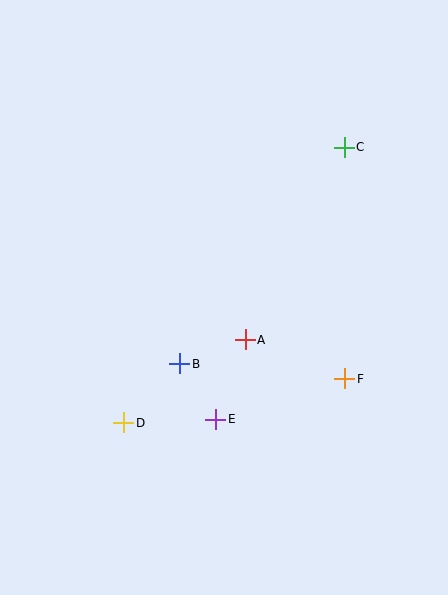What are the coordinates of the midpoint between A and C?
The midpoint between A and C is at (295, 243).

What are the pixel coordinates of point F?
Point F is at (345, 379).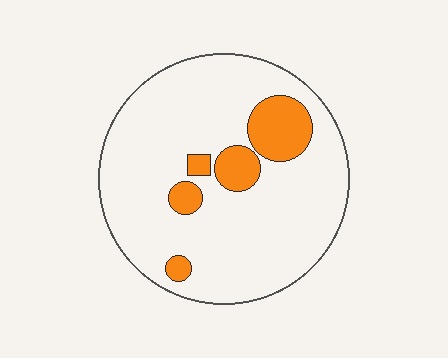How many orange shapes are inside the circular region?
5.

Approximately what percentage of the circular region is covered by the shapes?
Approximately 15%.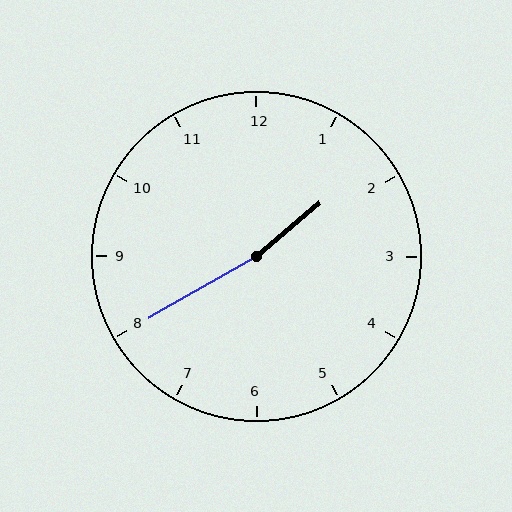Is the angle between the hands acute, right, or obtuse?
It is obtuse.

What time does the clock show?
1:40.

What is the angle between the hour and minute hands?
Approximately 170 degrees.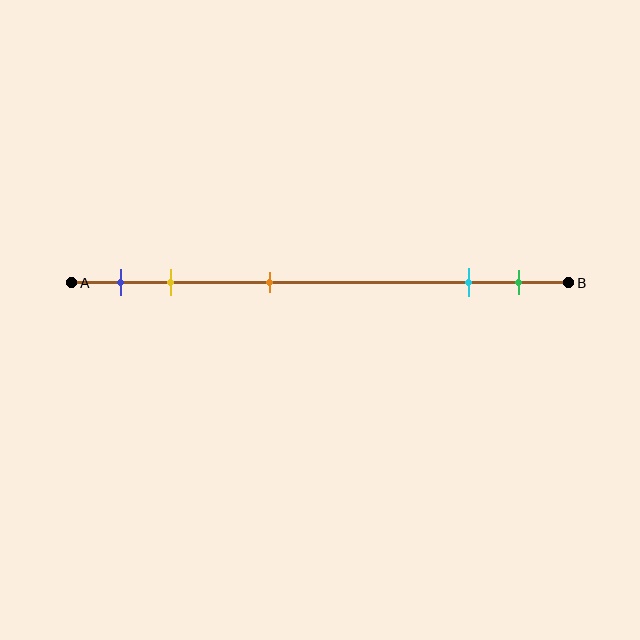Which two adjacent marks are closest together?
The cyan and green marks are the closest adjacent pair.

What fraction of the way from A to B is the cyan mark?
The cyan mark is approximately 80% (0.8) of the way from A to B.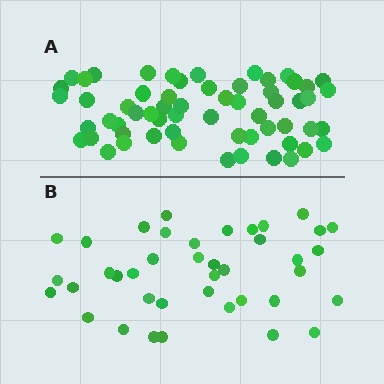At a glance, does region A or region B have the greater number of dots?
Region A (the top region) has more dots.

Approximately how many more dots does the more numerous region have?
Region A has approximately 20 more dots than region B.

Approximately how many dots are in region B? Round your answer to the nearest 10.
About 40 dots.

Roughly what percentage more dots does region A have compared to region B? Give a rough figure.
About 50% more.